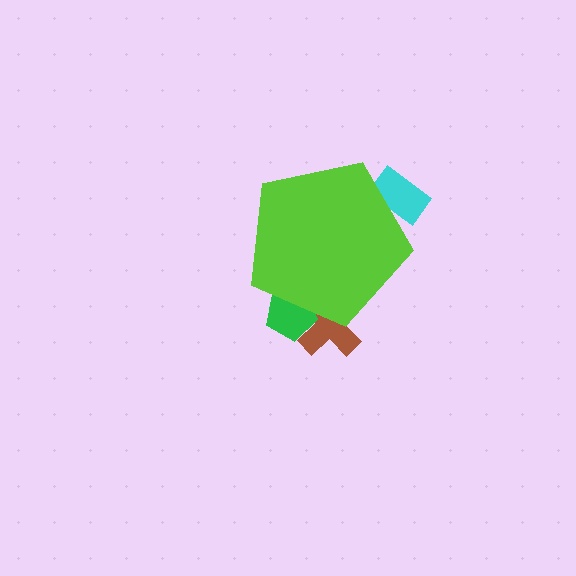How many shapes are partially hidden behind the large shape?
3 shapes are partially hidden.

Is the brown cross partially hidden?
Yes, the brown cross is partially hidden behind the lime pentagon.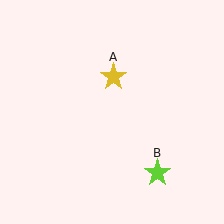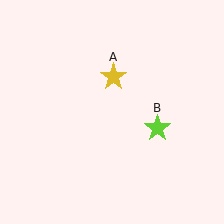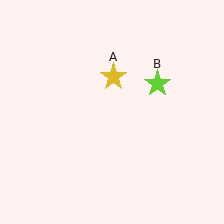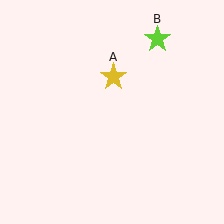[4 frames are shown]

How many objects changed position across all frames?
1 object changed position: lime star (object B).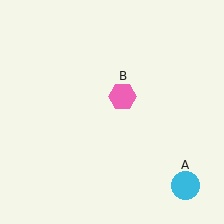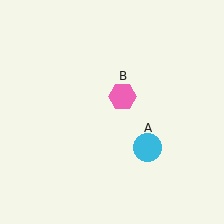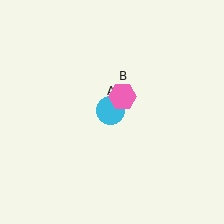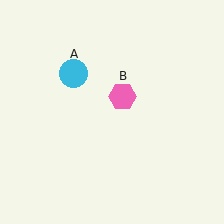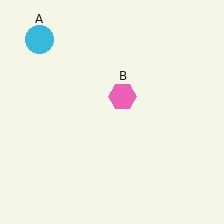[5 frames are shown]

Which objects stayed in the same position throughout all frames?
Pink hexagon (object B) remained stationary.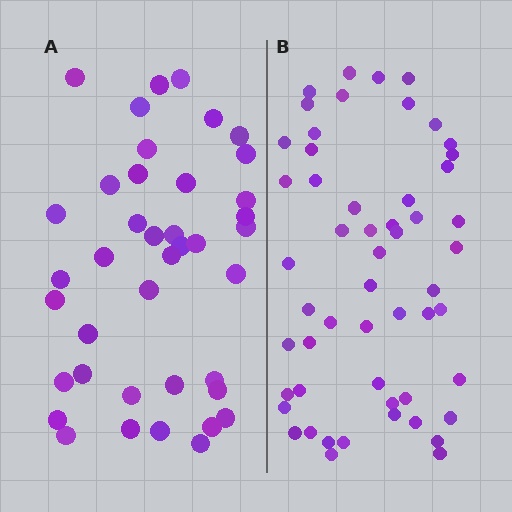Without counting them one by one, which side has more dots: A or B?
Region B (the right region) has more dots.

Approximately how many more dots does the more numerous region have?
Region B has approximately 15 more dots than region A.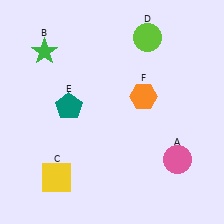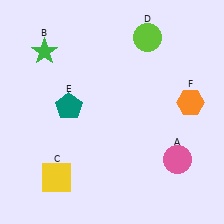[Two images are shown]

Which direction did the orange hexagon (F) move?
The orange hexagon (F) moved right.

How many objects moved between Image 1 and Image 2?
1 object moved between the two images.